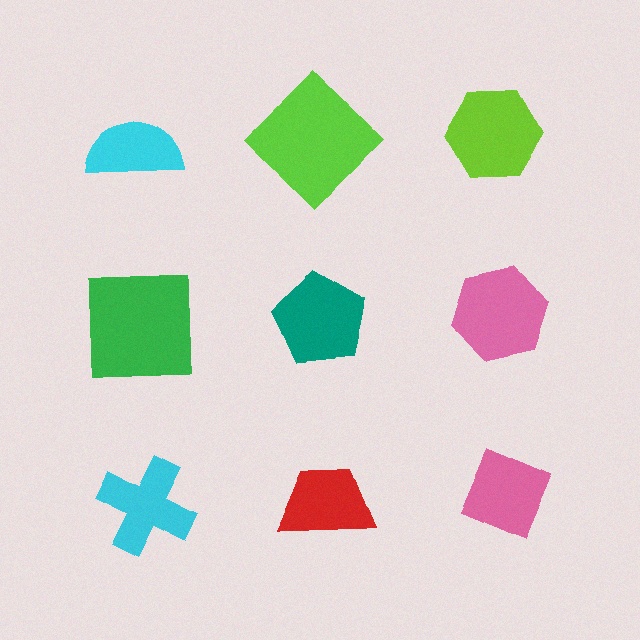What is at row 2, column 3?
A pink hexagon.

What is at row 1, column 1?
A cyan semicircle.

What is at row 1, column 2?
A lime diamond.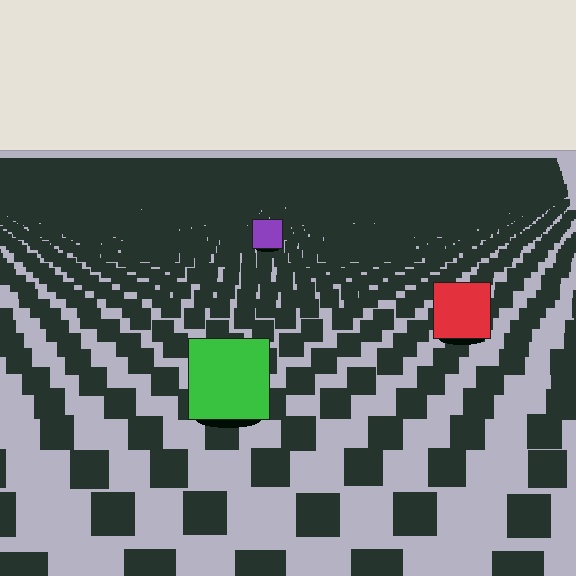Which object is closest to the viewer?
The green square is closest. The texture marks near it are larger and more spread out.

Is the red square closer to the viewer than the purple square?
Yes. The red square is closer — you can tell from the texture gradient: the ground texture is coarser near it.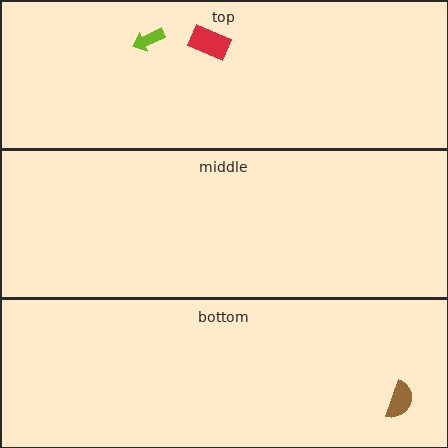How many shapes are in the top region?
2.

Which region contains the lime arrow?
The top region.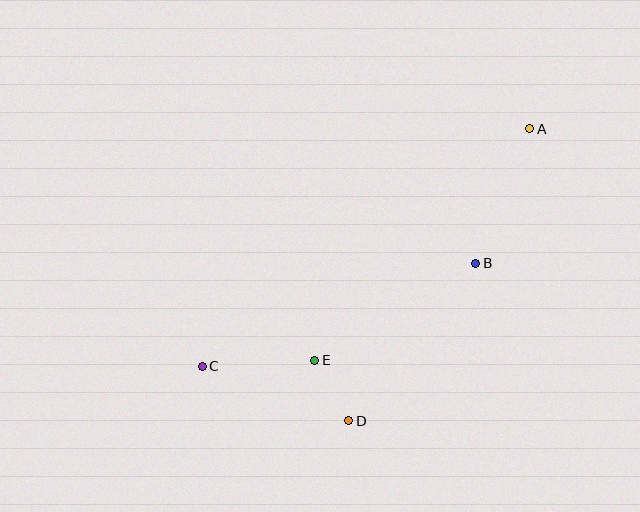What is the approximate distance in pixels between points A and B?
The distance between A and B is approximately 145 pixels.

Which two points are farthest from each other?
Points A and C are farthest from each other.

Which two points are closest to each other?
Points D and E are closest to each other.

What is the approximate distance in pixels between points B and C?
The distance between B and C is approximately 292 pixels.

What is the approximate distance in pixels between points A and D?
The distance between A and D is approximately 344 pixels.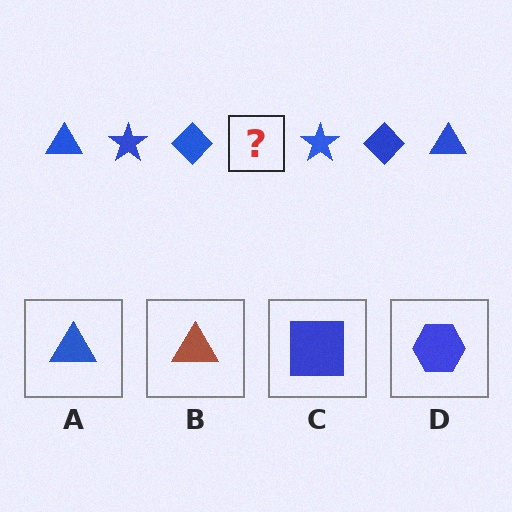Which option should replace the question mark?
Option A.